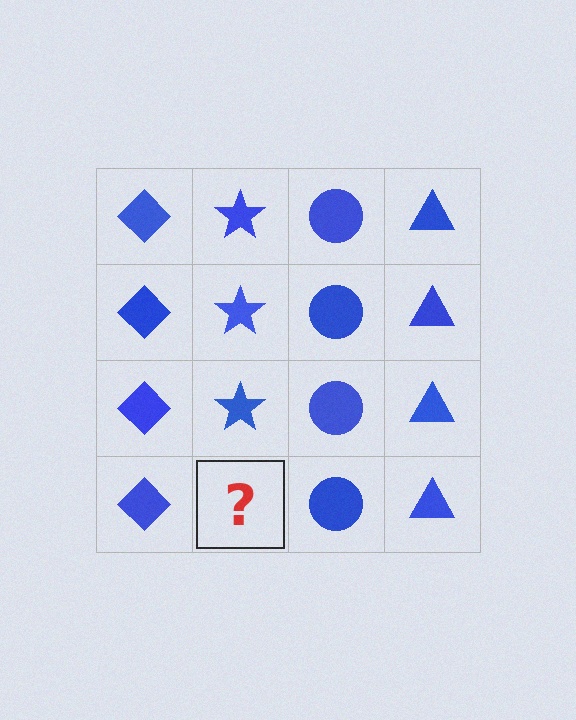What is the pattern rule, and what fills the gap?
The rule is that each column has a consistent shape. The gap should be filled with a blue star.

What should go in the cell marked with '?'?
The missing cell should contain a blue star.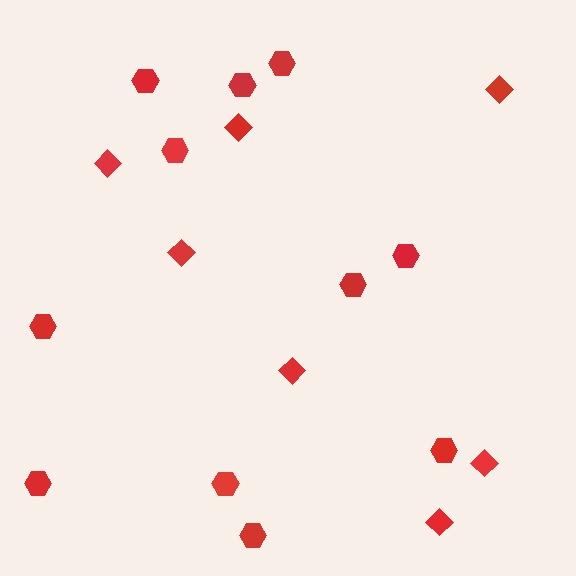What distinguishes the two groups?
There are 2 groups: one group of diamonds (7) and one group of hexagons (11).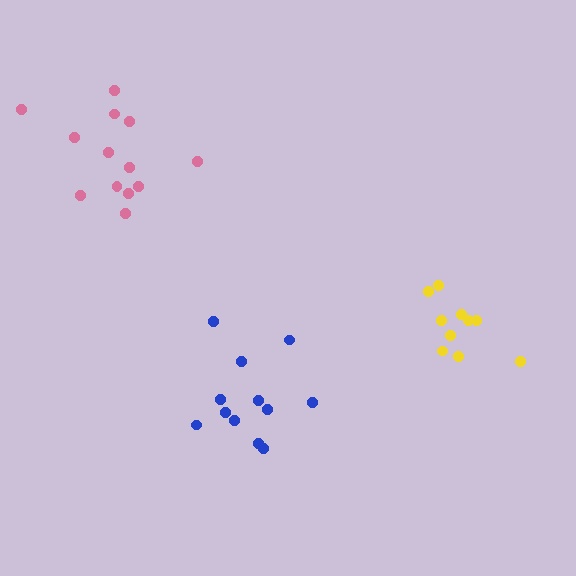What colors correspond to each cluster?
The clusters are colored: blue, yellow, pink.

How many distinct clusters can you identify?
There are 3 distinct clusters.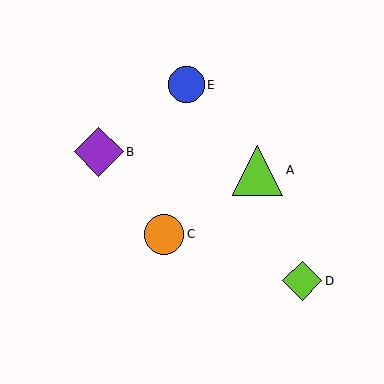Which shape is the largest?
The lime triangle (labeled A) is the largest.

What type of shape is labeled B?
Shape B is a purple diamond.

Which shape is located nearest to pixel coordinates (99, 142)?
The purple diamond (labeled B) at (99, 152) is nearest to that location.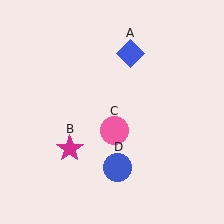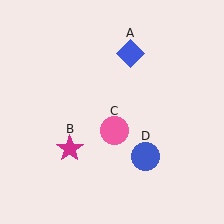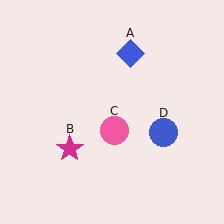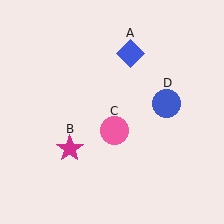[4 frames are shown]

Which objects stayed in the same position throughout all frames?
Blue diamond (object A) and magenta star (object B) and pink circle (object C) remained stationary.